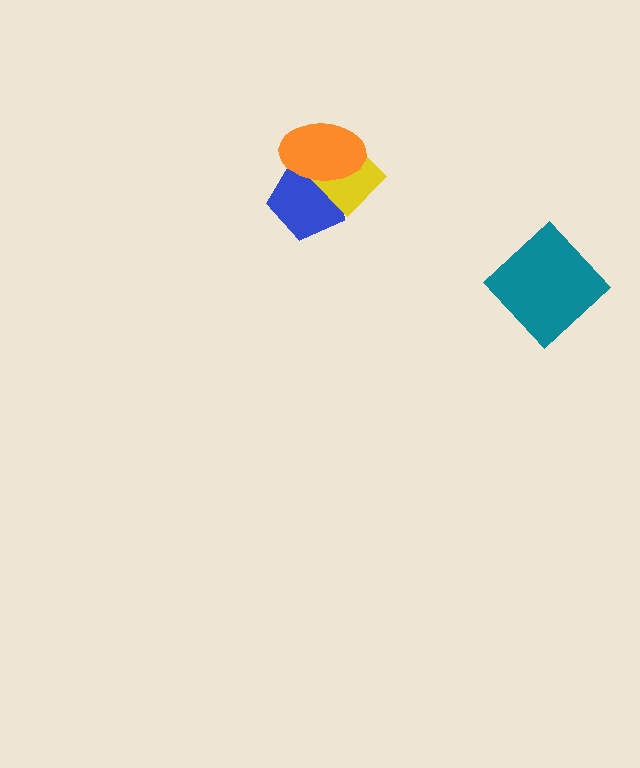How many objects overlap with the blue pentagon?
2 objects overlap with the blue pentagon.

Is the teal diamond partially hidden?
No, no other shape covers it.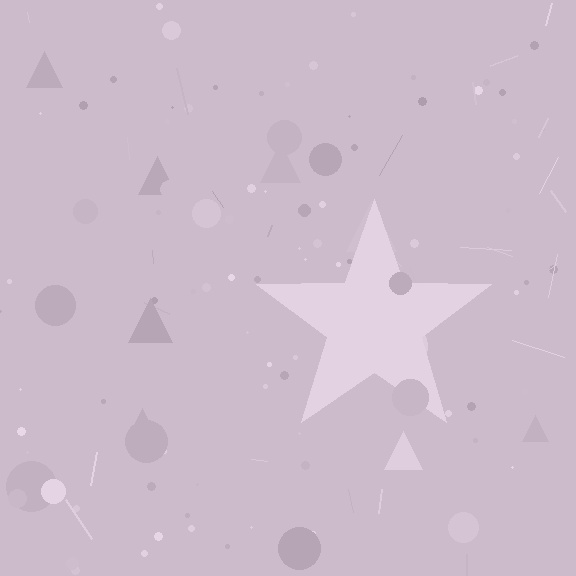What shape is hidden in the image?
A star is hidden in the image.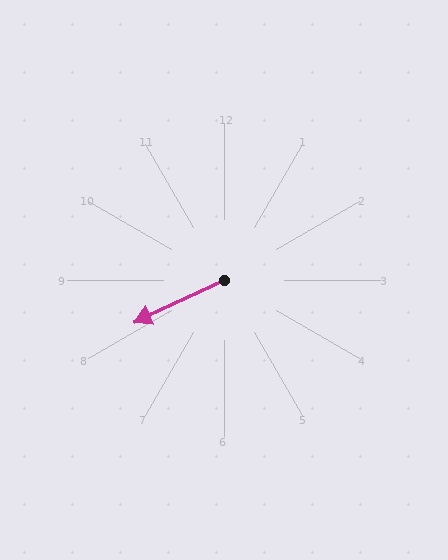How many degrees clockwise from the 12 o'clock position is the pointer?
Approximately 245 degrees.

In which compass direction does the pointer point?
Southwest.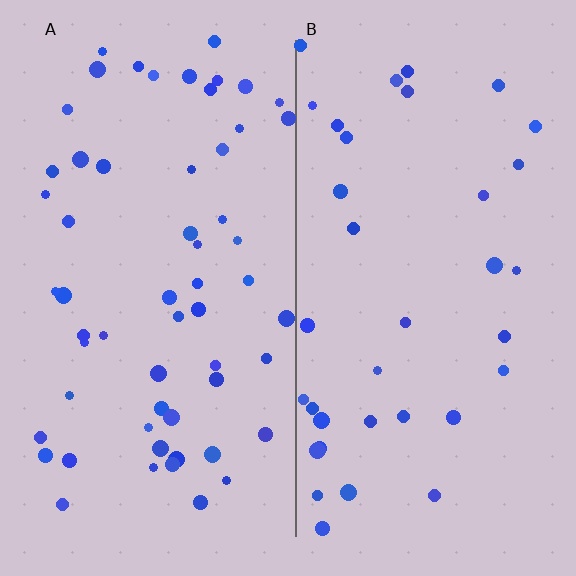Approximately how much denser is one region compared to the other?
Approximately 1.6× — region A over region B.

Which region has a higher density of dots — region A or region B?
A (the left).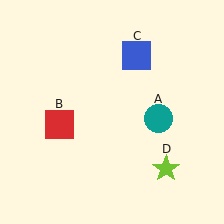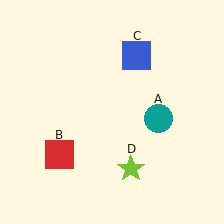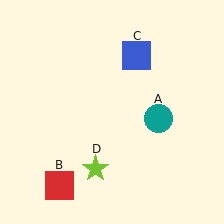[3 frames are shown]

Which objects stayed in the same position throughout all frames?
Teal circle (object A) and blue square (object C) remained stationary.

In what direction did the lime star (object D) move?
The lime star (object D) moved left.